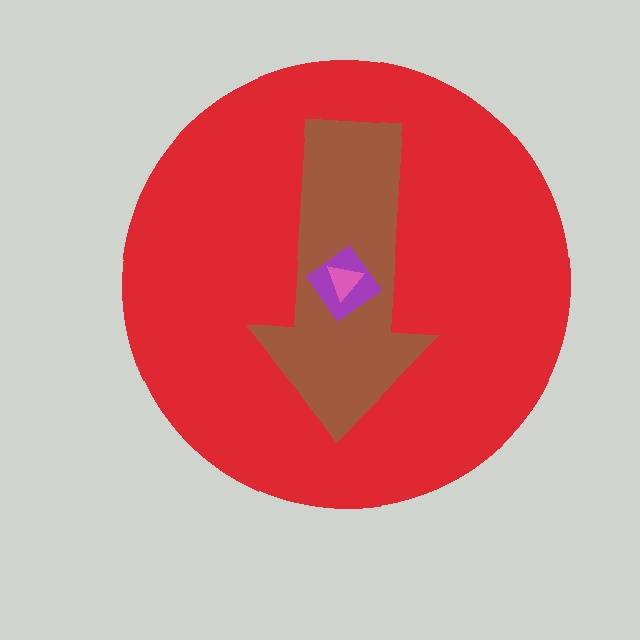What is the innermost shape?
The pink triangle.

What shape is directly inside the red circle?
The brown arrow.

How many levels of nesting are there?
4.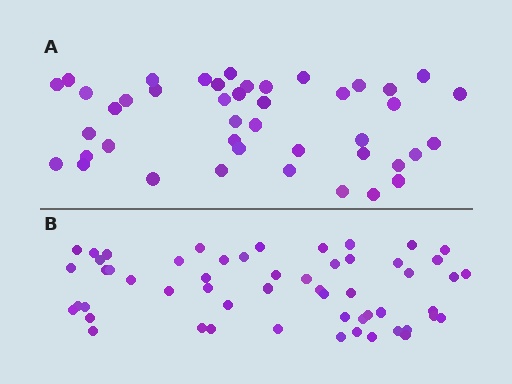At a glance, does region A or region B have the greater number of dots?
Region B (the bottom region) has more dots.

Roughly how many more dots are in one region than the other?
Region B has roughly 12 or so more dots than region A.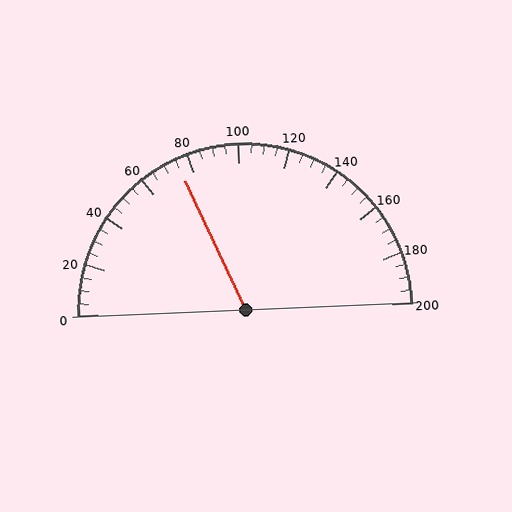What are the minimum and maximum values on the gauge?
The gauge ranges from 0 to 200.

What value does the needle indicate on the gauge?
The needle indicates approximately 75.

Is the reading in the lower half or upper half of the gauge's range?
The reading is in the lower half of the range (0 to 200).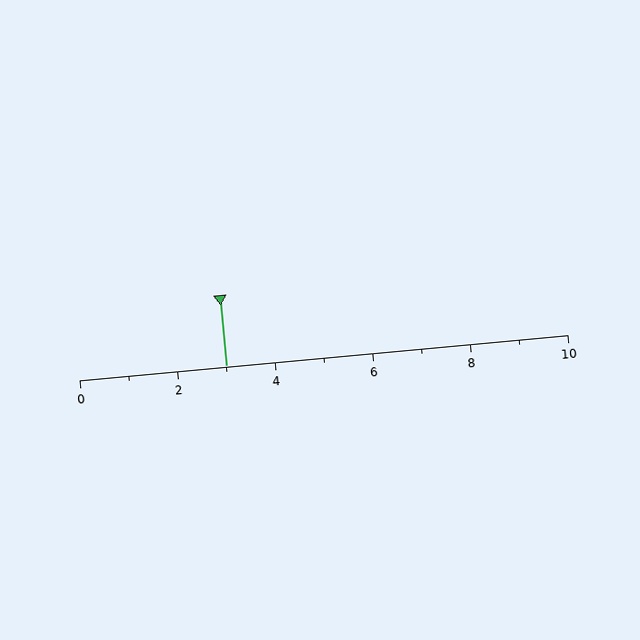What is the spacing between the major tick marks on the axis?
The major ticks are spaced 2 apart.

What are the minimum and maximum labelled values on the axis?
The axis runs from 0 to 10.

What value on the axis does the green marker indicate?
The marker indicates approximately 3.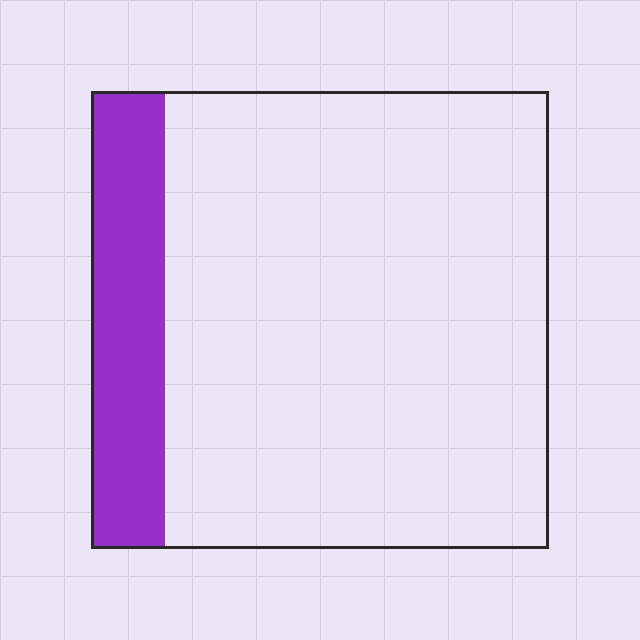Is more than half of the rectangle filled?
No.